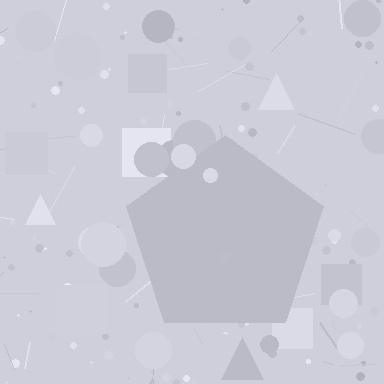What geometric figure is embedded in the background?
A pentagon is embedded in the background.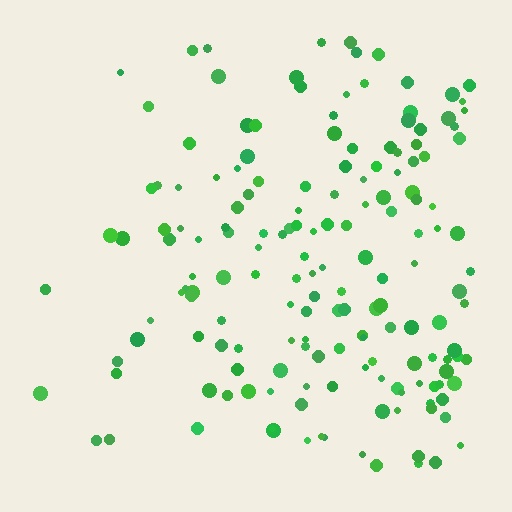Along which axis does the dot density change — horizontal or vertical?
Horizontal.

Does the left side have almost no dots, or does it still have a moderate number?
Still a moderate number, just noticeably fewer than the right.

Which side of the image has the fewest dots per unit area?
The left.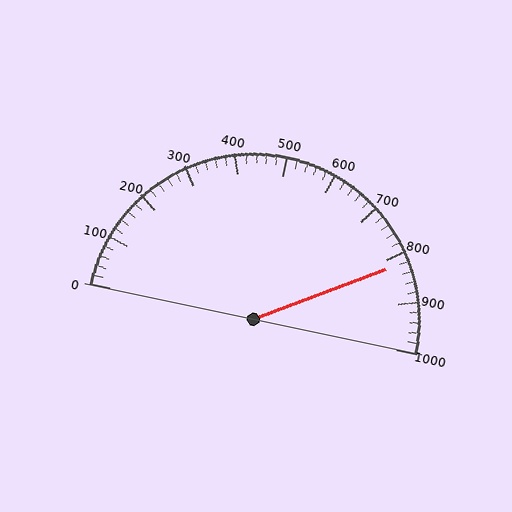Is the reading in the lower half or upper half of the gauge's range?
The reading is in the upper half of the range (0 to 1000).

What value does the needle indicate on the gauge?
The needle indicates approximately 820.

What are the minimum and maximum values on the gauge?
The gauge ranges from 0 to 1000.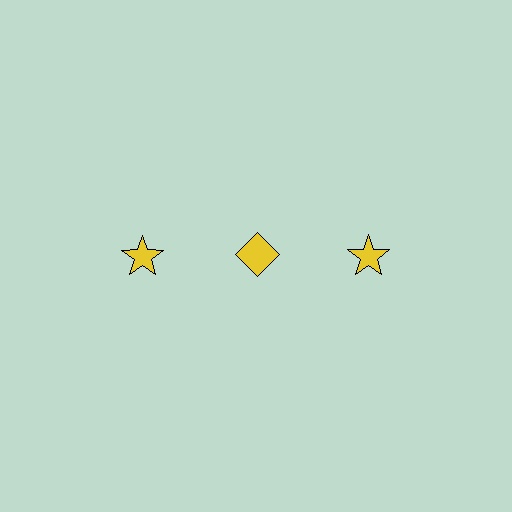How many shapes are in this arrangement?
There are 3 shapes arranged in a grid pattern.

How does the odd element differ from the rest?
It has a different shape: diamond instead of star.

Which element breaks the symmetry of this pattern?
The yellow diamond in the top row, second from left column breaks the symmetry. All other shapes are yellow stars.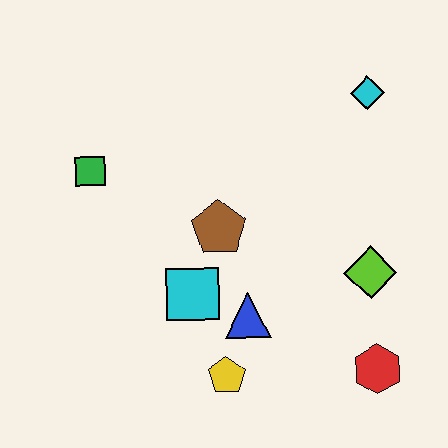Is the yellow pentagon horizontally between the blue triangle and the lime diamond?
No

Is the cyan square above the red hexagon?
Yes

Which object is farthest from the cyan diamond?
The yellow pentagon is farthest from the cyan diamond.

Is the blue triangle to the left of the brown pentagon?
No